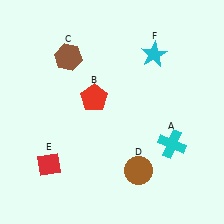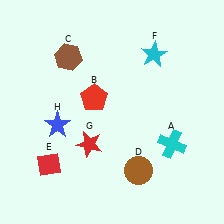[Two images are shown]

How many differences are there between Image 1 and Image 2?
There are 2 differences between the two images.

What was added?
A red star (G), a blue star (H) were added in Image 2.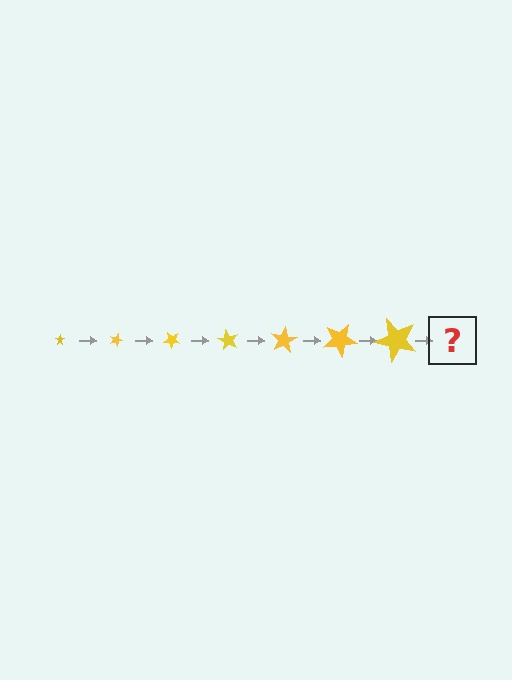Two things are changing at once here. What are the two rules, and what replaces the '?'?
The two rules are that the star grows larger each step and it rotates 20 degrees each step. The '?' should be a star, larger than the previous one and rotated 140 degrees from the start.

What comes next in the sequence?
The next element should be a star, larger than the previous one and rotated 140 degrees from the start.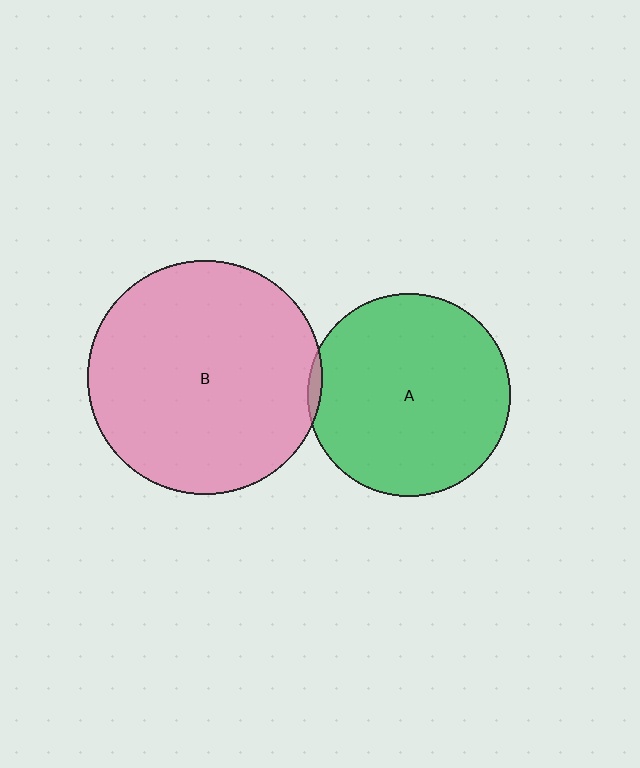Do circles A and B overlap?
Yes.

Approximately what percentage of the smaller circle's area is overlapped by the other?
Approximately 5%.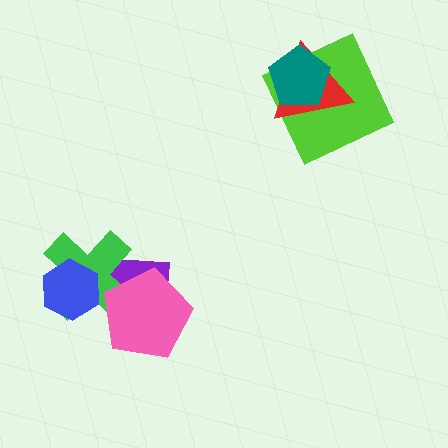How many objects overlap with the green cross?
3 objects overlap with the green cross.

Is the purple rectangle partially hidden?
Yes, it is partially covered by another shape.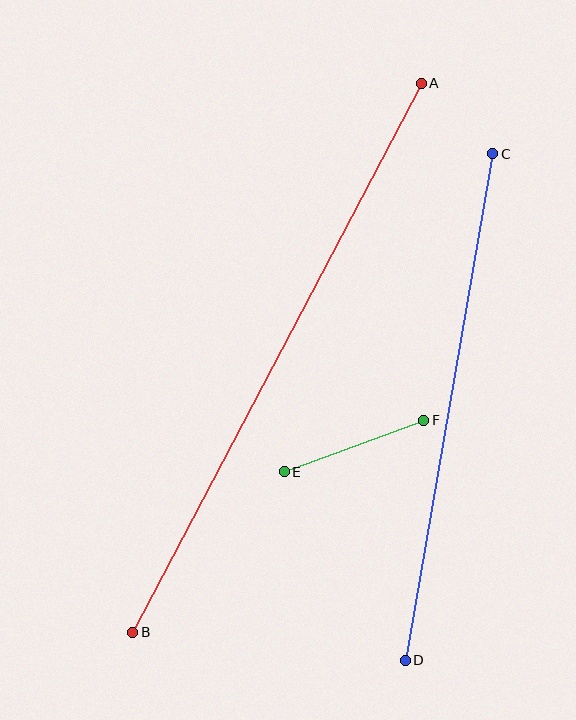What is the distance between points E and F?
The distance is approximately 149 pixels.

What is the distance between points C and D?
The distance is approximately 514 pixels.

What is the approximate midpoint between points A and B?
The midpoint is at approximately (277, 358) pixels.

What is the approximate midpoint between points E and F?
The midpoint is at approximately (354, 446) pixels.